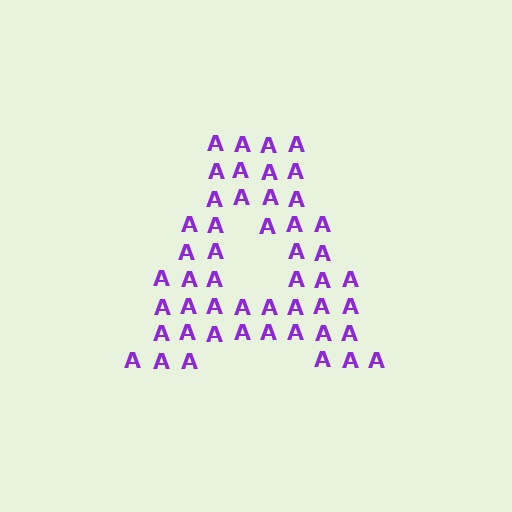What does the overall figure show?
The overall figure shows the letter A.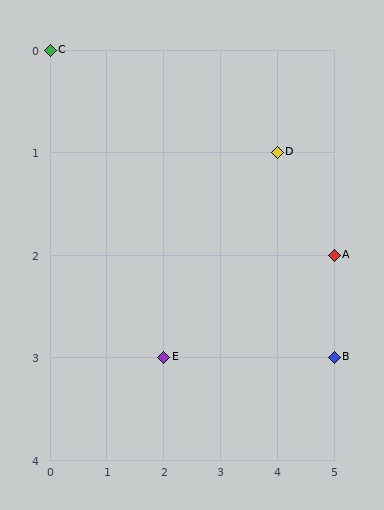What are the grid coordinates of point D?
Point D is at grid coordinates (4, 1).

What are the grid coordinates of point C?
Point C is at grid coordinates (0, 0).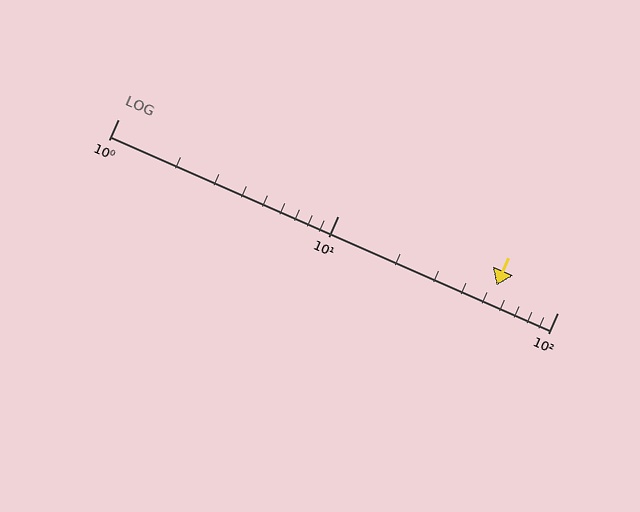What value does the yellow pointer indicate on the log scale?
The pointer indicates approximately 53.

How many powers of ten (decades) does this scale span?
The scale spans 2 decades, from 1 to 100.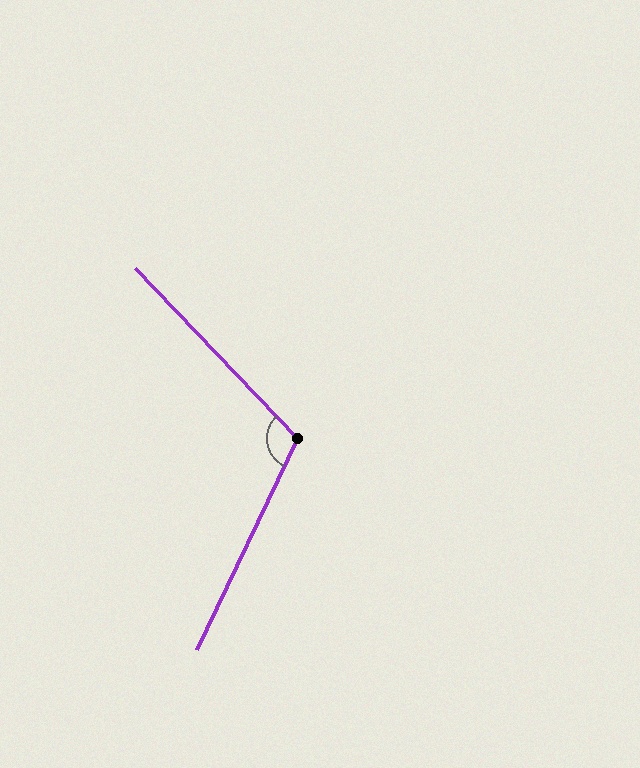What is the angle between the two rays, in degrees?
Approximately 111 degrees.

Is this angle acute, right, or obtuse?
It is obtuse.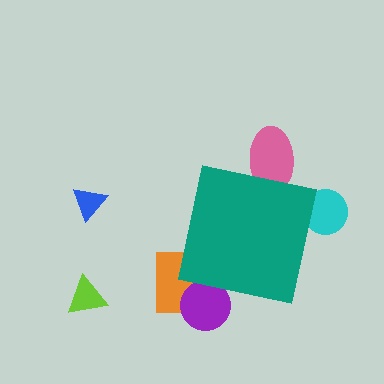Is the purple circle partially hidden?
Yes, the purple circle is partially hidden behind the teal square.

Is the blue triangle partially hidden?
No, the blue triangle is fully visible.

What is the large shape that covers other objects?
A teal square.